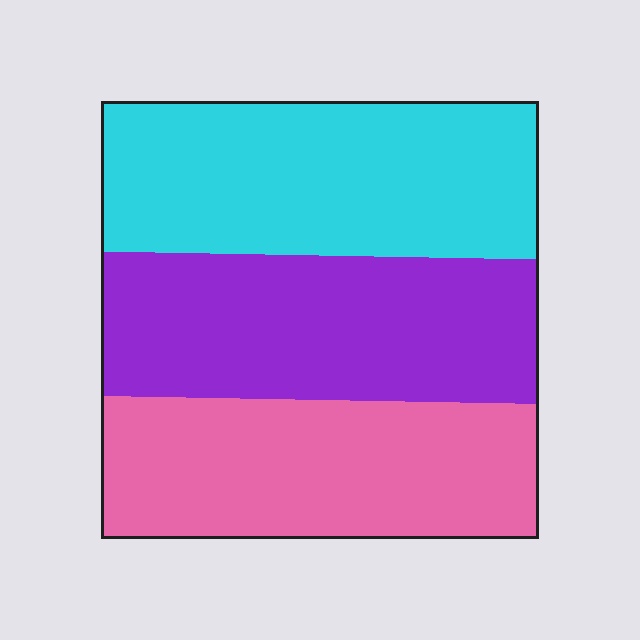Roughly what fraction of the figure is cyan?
Cyan covers 35% of the figure.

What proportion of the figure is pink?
Pink takes up about one third (1/3) of the figure.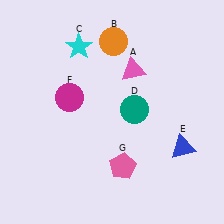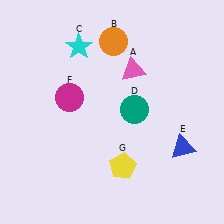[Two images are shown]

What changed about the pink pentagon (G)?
In Image 1, G is pink. In Image 2, it changed to yellow.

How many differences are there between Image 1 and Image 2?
There is 1 difference between the two images.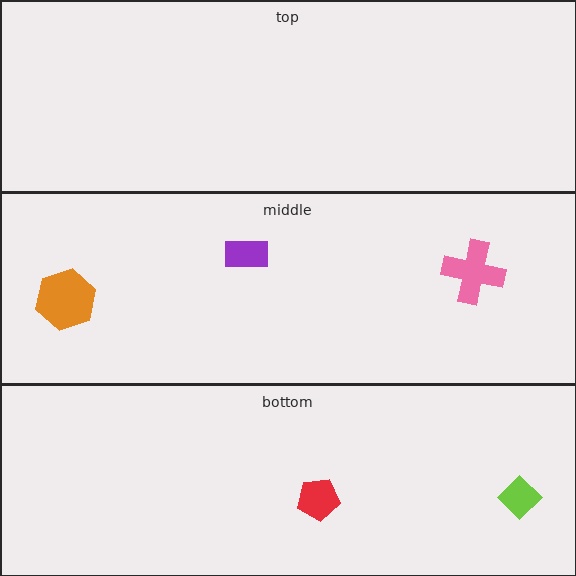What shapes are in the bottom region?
The red pentagon, the lime diamond.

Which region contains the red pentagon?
The bottom region.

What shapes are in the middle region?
The purple rectangle, the orange hexagon, the pink cross.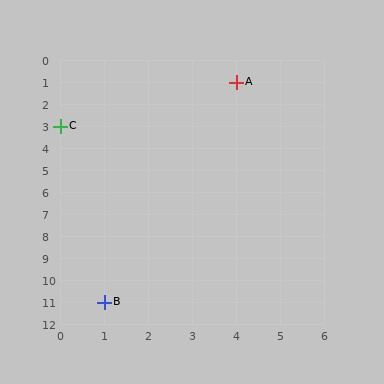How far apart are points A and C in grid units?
Points A and C are 4 columns and 2 rows apart (about 4.5 grid units diagonally).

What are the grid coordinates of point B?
Point B is at grid coordinates (1, 11).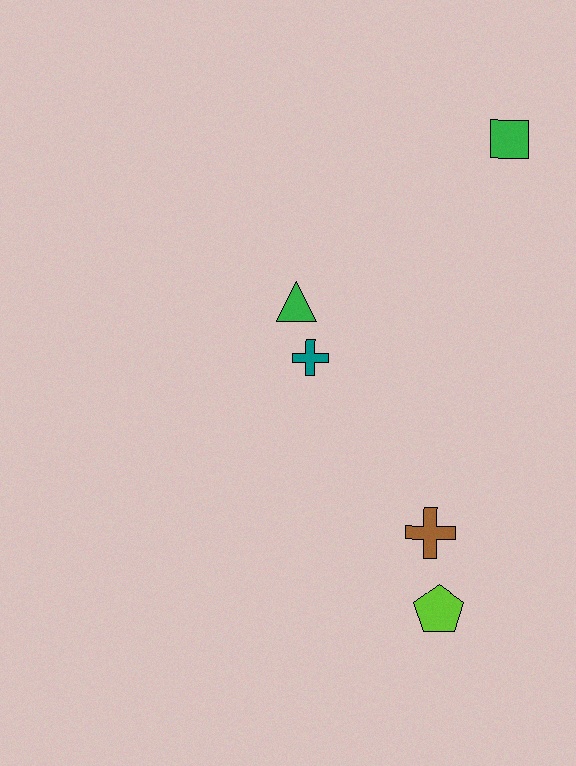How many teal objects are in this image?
There is 1 teal object.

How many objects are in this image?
There are 5 objects.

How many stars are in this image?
There are no stars.